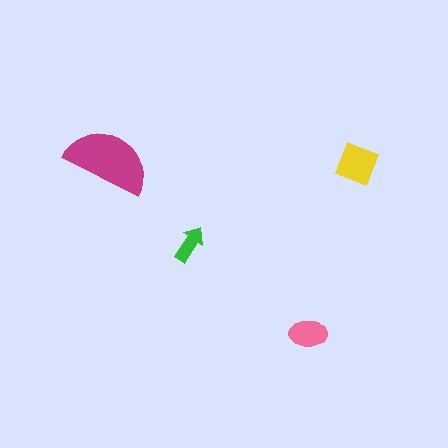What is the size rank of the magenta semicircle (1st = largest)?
1st.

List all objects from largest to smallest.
The magenta semicircle, the yellow diamond, the pink ellipse, the green arrow.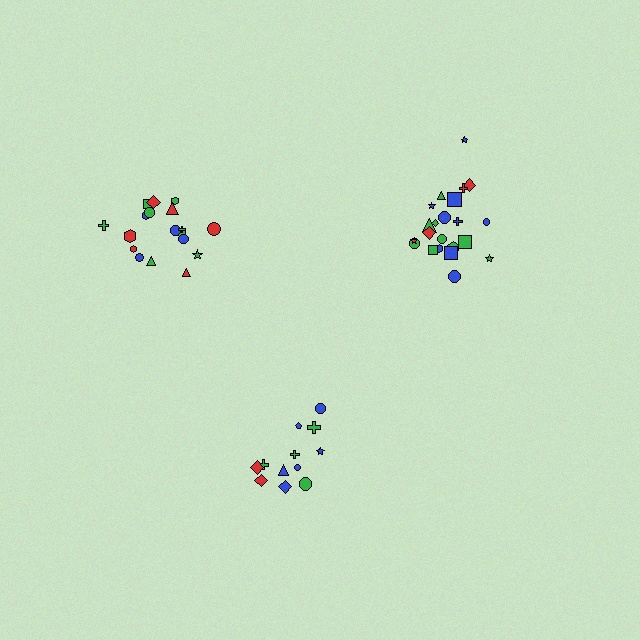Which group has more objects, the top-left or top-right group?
The top-right group.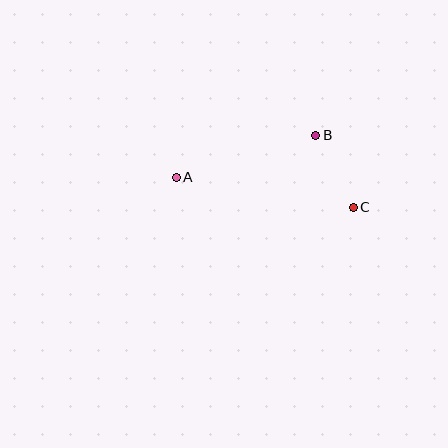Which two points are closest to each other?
Points B and C are closest to each other.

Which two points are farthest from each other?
Points A and C are farthest from each other.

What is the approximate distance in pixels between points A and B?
The distance between A and B is approximately 146 pixels.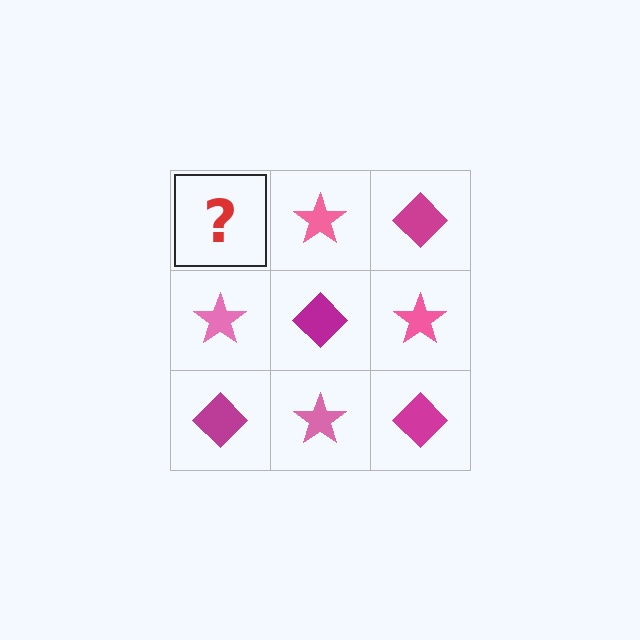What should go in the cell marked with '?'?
The missing cell should contain a magenta diamond.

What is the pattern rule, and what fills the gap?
The rule is that it alternates magenta diamond and pink star in a checkerboard pattern. The gap should be filled with a magenta diamond.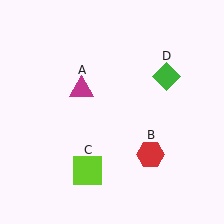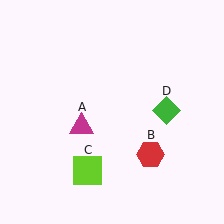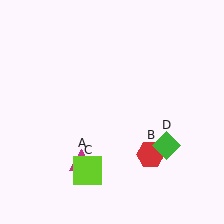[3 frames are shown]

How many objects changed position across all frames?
2 objects changed position: magenta triangle (object A), green diamond (object D).